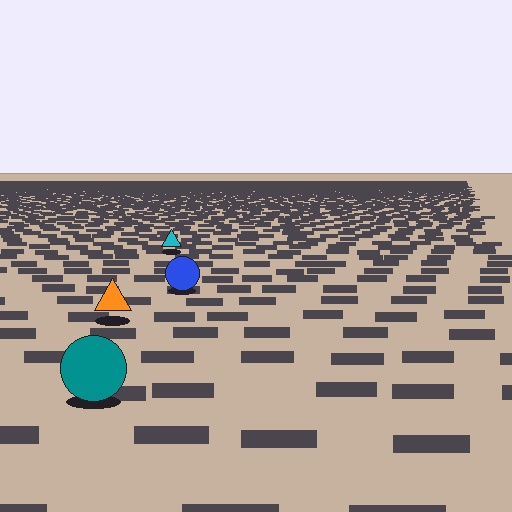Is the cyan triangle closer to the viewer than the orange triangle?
No. The orange triangle is closer — you can tell from the texture gradient: the ground texture is coarser near it.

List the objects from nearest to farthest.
From nearest to farthest: the teal circle, the orange triangle, the blue circle, the cyan triangle.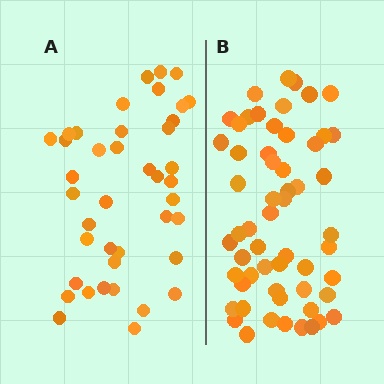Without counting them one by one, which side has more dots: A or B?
Region B (the right region) has more dots.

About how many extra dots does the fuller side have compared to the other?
Region B has approximately 15 more dots than region A.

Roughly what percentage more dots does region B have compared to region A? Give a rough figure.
About 40% more.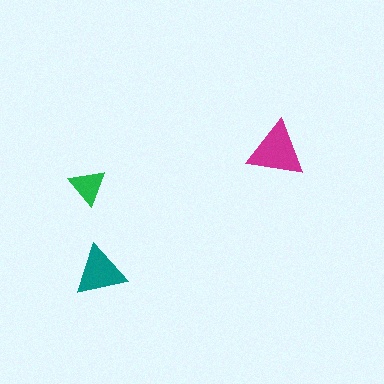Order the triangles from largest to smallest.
the magenta one, the teal one, the green one.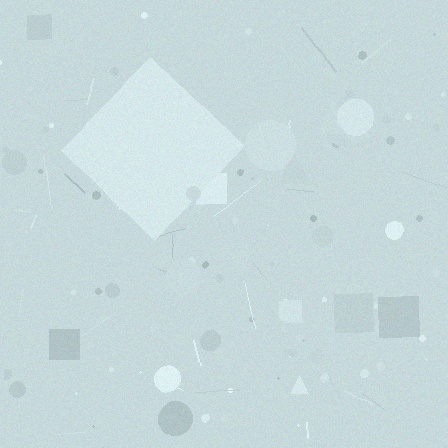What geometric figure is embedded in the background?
A diamond is embedded in the background.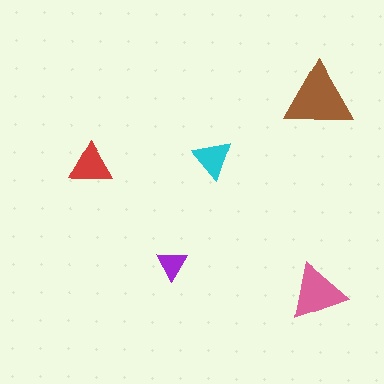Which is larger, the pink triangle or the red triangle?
The pink one.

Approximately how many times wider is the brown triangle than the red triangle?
About 1.5 times wider.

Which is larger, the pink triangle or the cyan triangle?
The pink one.